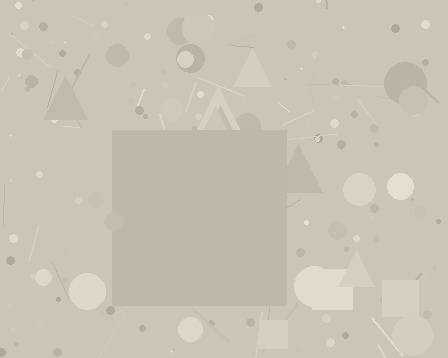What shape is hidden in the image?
A square is hidden in the image.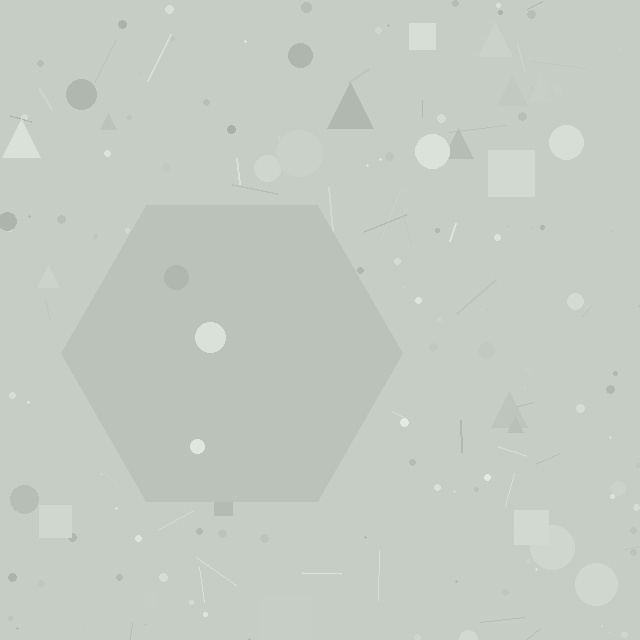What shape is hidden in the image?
A hexagon is hidden in the image.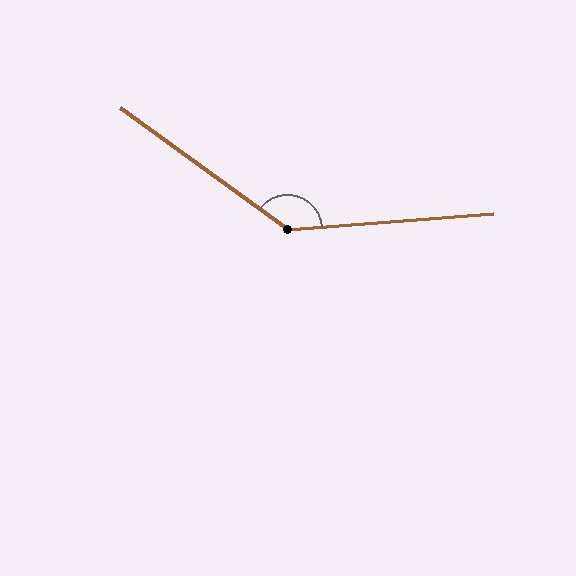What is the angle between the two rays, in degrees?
Approximately 140 degrees.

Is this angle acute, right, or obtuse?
It is obtuse.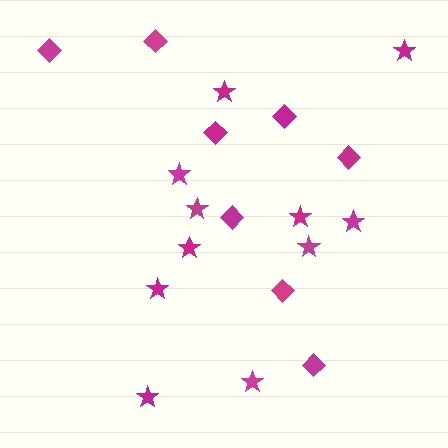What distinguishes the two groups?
There are 2 groups: one group of stars (11) and one group of diamonds (8).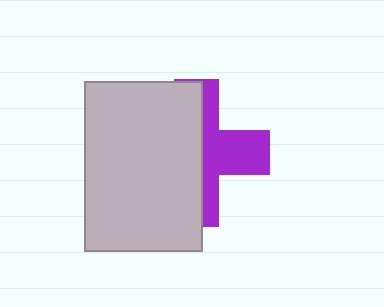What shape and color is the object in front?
The object in front is a light gray rectangle.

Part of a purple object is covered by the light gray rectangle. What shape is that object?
It is a cross.